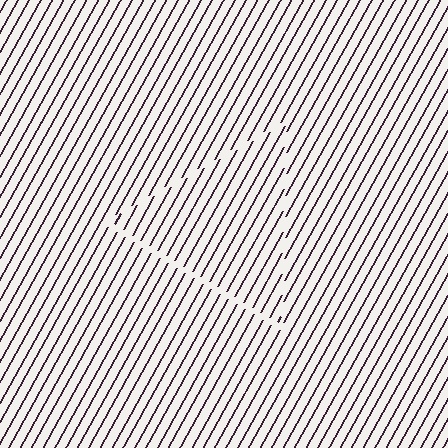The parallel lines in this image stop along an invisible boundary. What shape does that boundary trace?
An illusory triangle. The interior of the shape contains the same grating, shifted by half a period — the contour is defined by the phase discontinuity where line-ends from the inner and outer gratings abut.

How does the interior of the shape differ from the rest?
The interior of the shape contains the same grating, shifted by half a period — the contour is defined by the phase discontinuity where line-ends from the inner and outer gratings abut.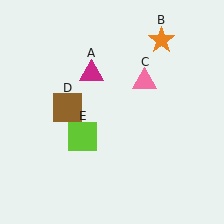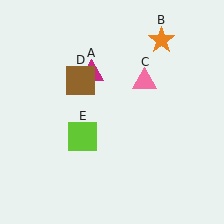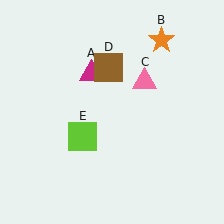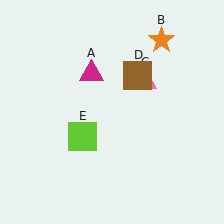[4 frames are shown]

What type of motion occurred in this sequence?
The brown square (object D) rotated clockwise around the center of the scene.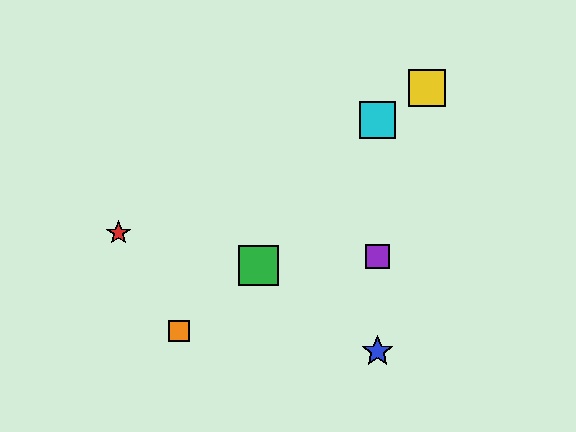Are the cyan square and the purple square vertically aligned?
Yes, both are at x≈378.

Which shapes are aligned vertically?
The blue star, the purple square, the cyan square are aligned vertically.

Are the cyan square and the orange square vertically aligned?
No, the cyan square is at x≈378 and the orange square is at x≈179.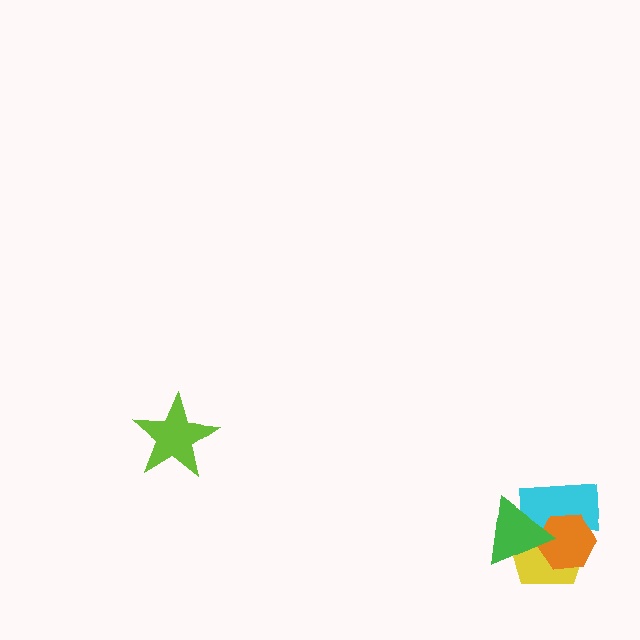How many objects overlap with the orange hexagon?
3 objects overlap with the orange hexagon.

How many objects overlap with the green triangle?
3 objects overlap with the green triangle.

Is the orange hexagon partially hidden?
Yes, it is partially covered by another shape.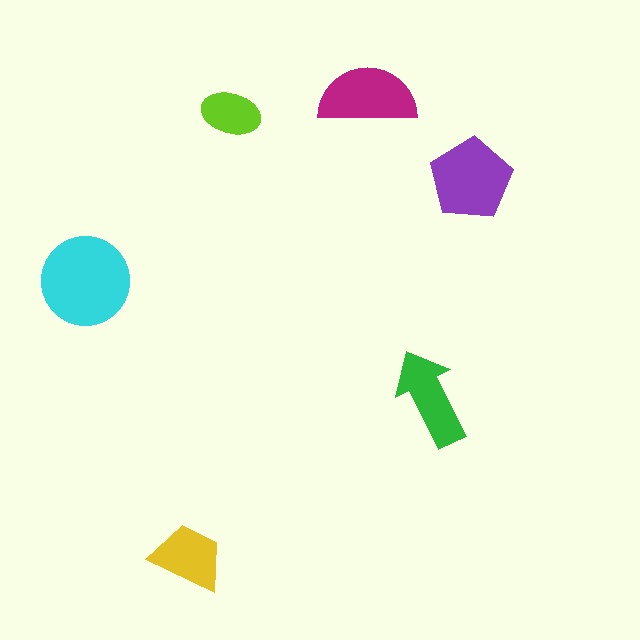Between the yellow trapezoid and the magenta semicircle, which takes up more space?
The magenta semicircle.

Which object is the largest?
The cyan circle.